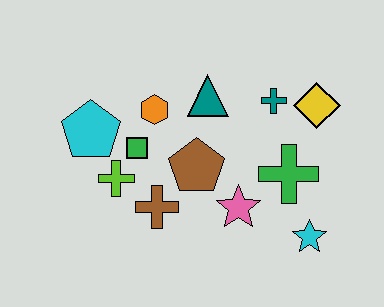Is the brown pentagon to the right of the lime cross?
Yes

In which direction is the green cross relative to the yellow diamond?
The green cross is below the yellow diamond.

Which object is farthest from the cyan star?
The cyan pentagon is farthest from the cyan star.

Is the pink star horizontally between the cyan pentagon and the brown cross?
No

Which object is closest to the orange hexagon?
The green square is closest to the orange hexagon.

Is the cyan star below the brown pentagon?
Yes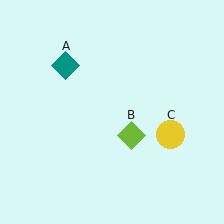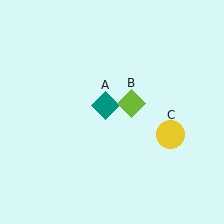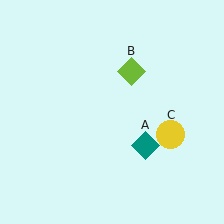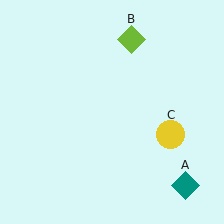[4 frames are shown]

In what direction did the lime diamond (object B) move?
The lime diamond (object B) moved up.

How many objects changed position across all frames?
2 objects changed position: teal diamond (object A), lime diamond (object B).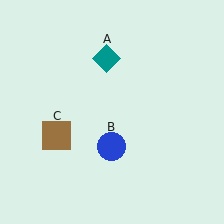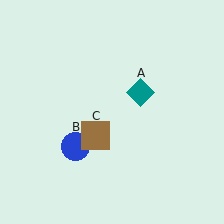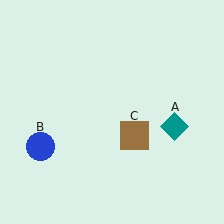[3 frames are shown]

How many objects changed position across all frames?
3 objects changed position: teal diamond (object A), blue circle (object B), brown square (object C).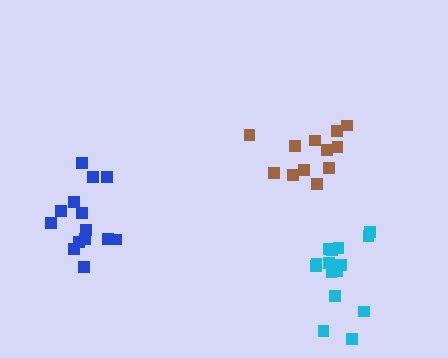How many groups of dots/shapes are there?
There are 3 groups.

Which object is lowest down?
The cyan cluster is bottommost.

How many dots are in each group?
Group 1: 15 dots, Group 2: 14 dots, Group 3: 12 dots (41 total).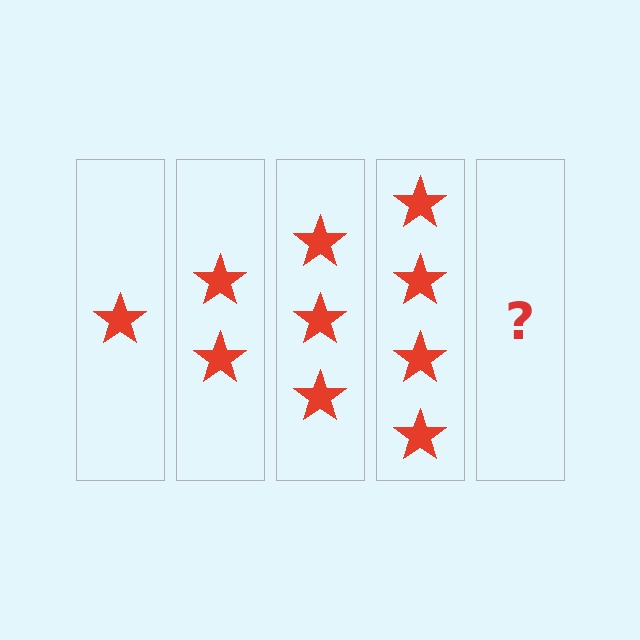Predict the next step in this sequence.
The next step is 5 stars.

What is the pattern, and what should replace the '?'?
The pattern is that each step adds one more star. The '?' should be 5 stars.